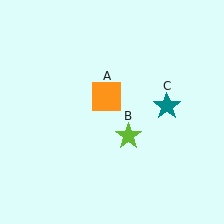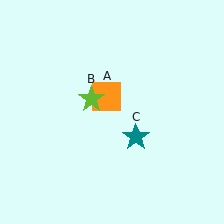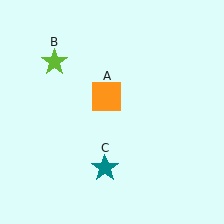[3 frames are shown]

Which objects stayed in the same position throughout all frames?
Orange square (object A) remained stationary.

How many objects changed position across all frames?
2 objects changed position: lime star (object B), teal star (object C).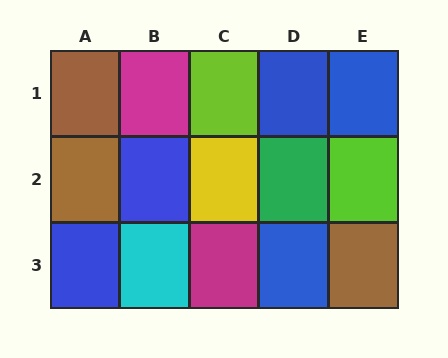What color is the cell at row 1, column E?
Blue.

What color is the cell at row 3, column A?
Blue.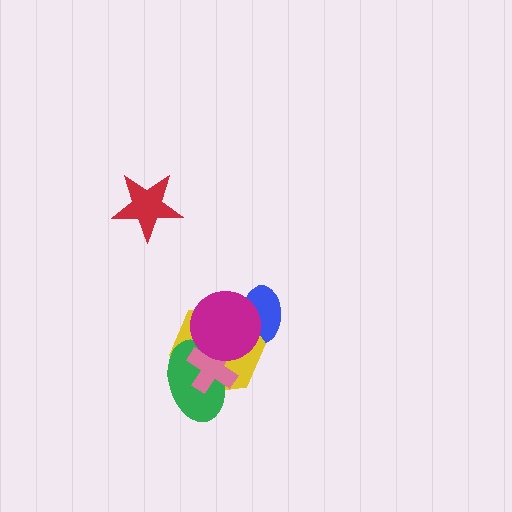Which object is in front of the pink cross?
The magenta circle is in front of the pink cross.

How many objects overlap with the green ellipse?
3 objects overlap with the green ellipse.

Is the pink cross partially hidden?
Yes, it is partially covered by another shape.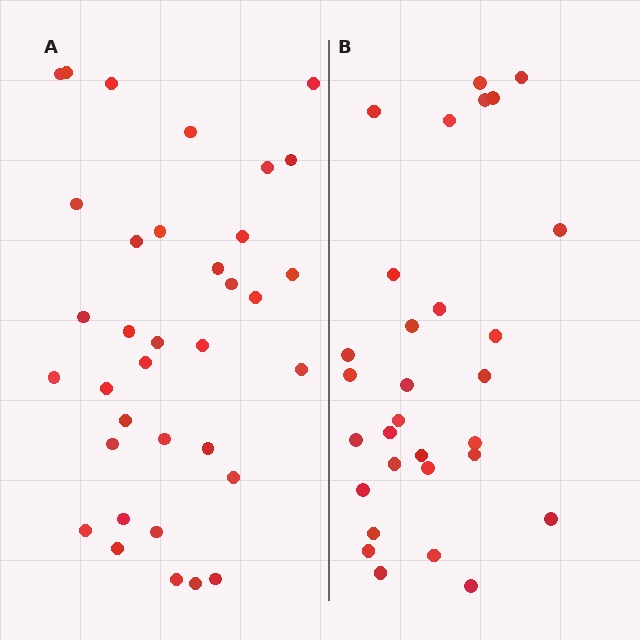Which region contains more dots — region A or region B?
Region A (the left region) has more dots.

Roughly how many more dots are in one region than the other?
Region A has about 5 more dots than region B.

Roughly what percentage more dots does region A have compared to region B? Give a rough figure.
About 15% more.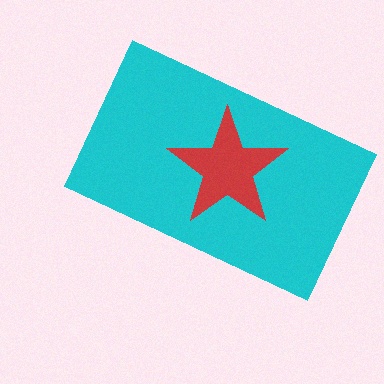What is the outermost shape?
The cyan rectangle.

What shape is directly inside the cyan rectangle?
The red star.